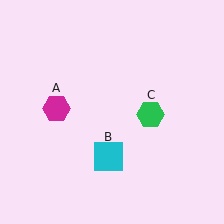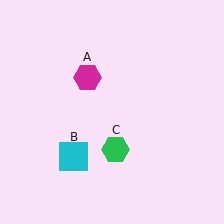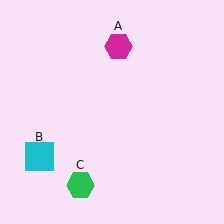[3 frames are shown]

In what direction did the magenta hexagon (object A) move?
The magenta hexagon (object A) moved up and to the right.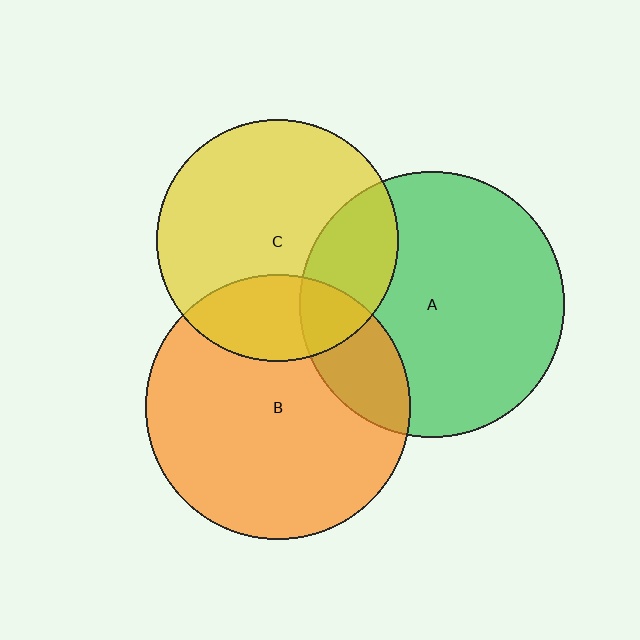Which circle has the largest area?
Circle A (green).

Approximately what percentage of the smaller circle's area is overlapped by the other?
Approximately 25%.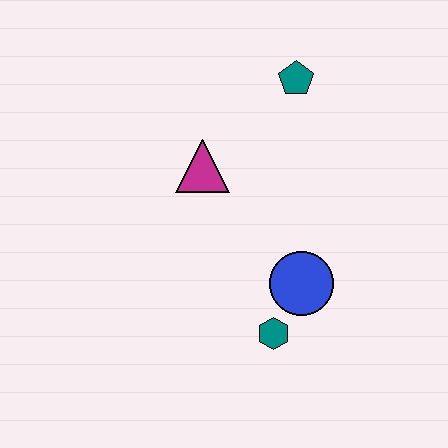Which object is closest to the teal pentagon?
The magenta triangle is closest to the teal pentagon.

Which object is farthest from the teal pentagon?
The teal hexagon is farthest from the teal pentagon.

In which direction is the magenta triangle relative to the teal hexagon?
The magenta triangle is above the teal hexagon.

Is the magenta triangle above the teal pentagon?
No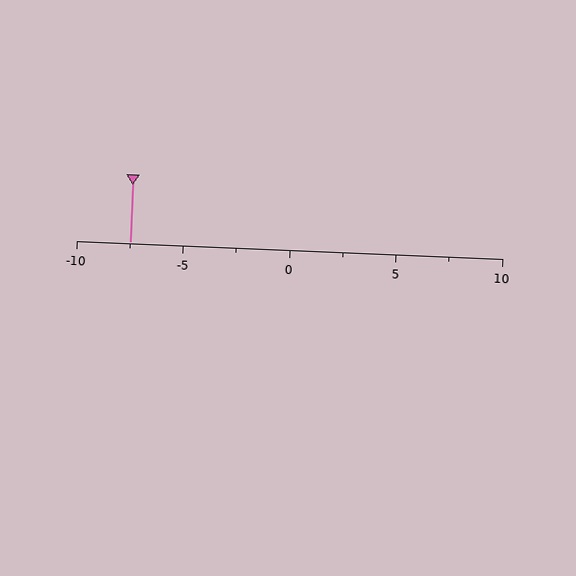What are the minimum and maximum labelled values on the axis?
The axis runs from -10 to 10.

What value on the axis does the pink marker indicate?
The marker indicates approximately -7.5.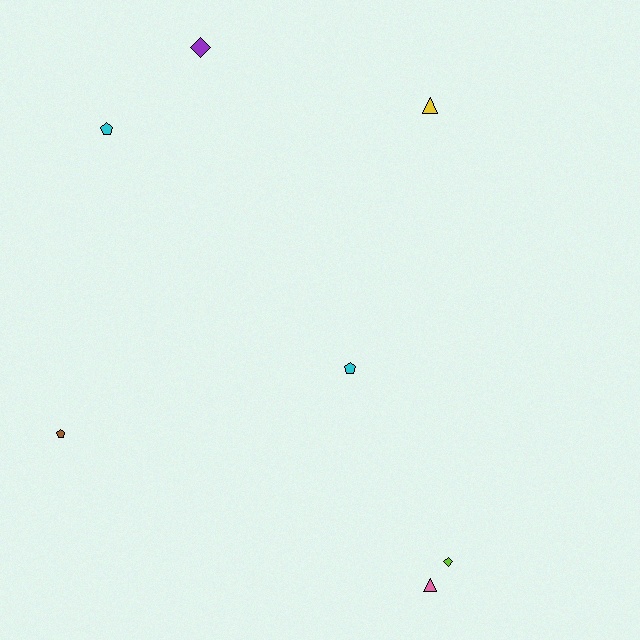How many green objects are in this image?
There are no green objects.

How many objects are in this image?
There are 7 objects.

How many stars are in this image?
There are no stars.